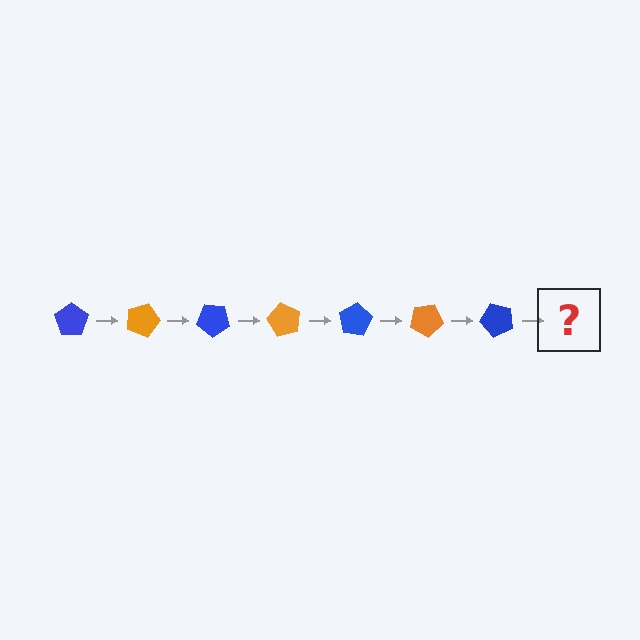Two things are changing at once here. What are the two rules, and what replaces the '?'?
The two rules are that it rotates 20 degrees each step and the color cycles through blue and orange. The '?' should be an orange pentagon, rotated 140 degrees from the start.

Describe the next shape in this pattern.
It should be an orange pentagon, rotated 140 degrees from the start.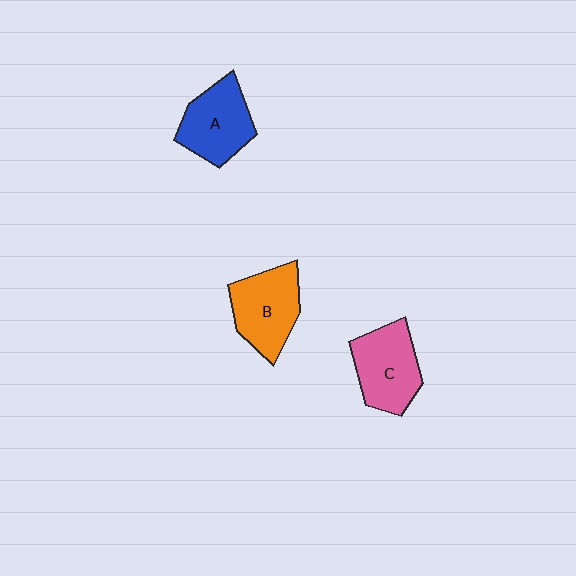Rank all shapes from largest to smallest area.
From largest to smallest: C (pink), B (orange), A (blue).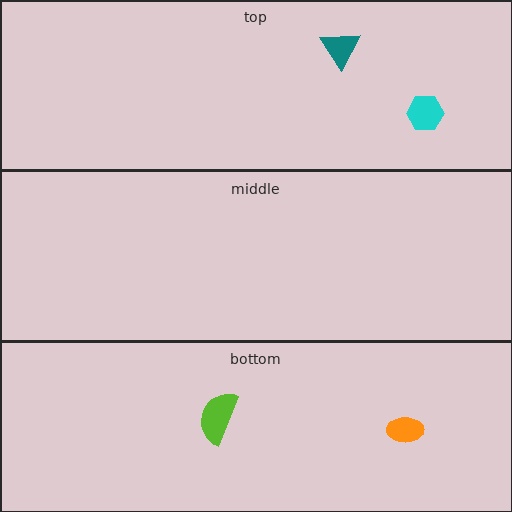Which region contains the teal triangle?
The top region.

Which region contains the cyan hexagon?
The top region.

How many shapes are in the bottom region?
2.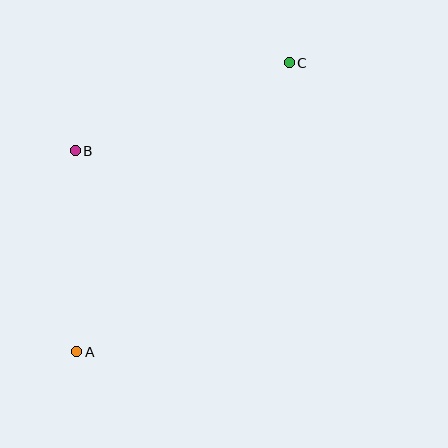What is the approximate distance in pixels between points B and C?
The distance between B and C is approximately 232 pixels.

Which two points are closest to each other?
Points A and B are closest to each other.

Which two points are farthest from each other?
Points A and C are farthest from each other.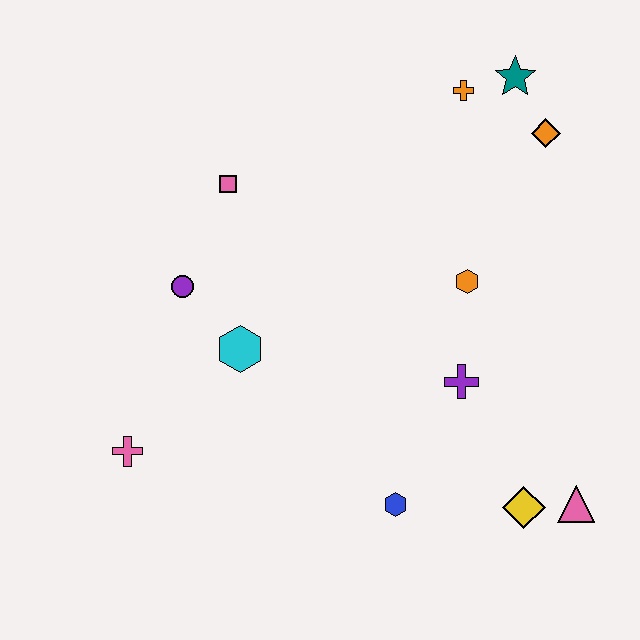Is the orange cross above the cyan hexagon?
Yes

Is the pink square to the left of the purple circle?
No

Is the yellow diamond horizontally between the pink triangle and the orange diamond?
No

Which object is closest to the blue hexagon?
The yellow diamond is closest to the blue hexagon.